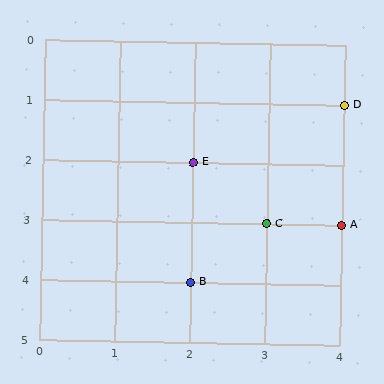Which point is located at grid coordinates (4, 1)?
Point D is at (4, 1).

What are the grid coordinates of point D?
Point D is at grid coordinates (4, 1).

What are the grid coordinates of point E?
Point E is at grid coordinates (2, 2).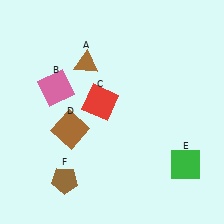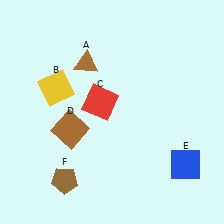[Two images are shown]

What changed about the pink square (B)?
In Image 1, B is pink. In Image 2, it changed to yellow.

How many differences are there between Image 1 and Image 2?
There are 2 differences between the two images.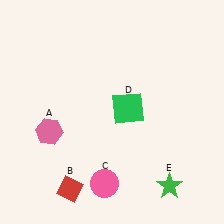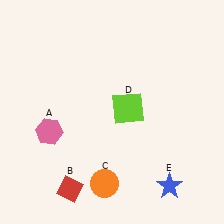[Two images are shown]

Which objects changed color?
C changed from pink to orange. D changed from green to lime. E changed from green to blue.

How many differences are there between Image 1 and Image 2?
There are 3 differences between the two images.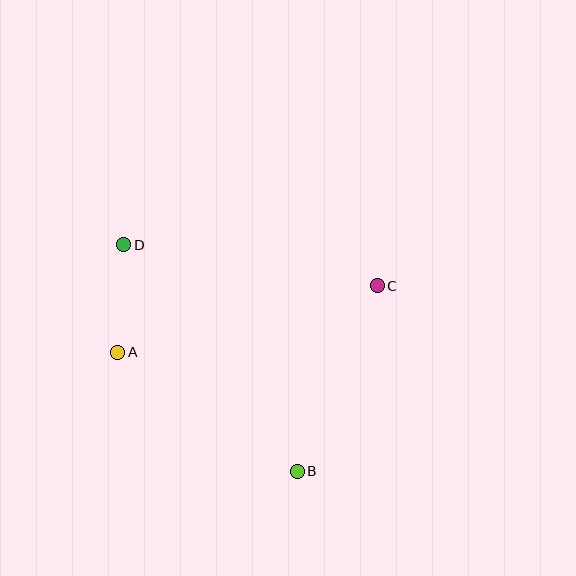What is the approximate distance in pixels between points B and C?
The distance between B and C is approximately 202 pixels.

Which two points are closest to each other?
Points A and D are closest to each other.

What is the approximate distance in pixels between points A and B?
The distance between A and B is approximately 215 pixels.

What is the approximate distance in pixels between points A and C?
The distance between A and C is approximately 268 pixels.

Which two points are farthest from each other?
Points B and D are farthest from each other.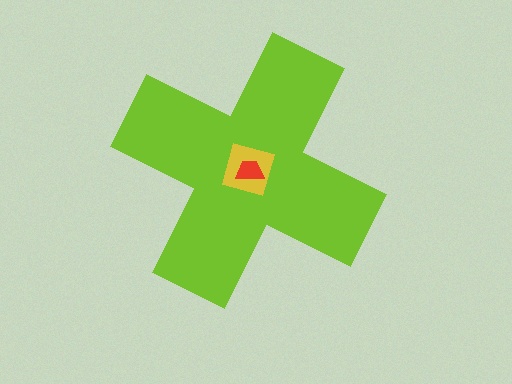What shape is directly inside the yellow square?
The red trapezoid.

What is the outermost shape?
The lime cross.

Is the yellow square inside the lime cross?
Yes.